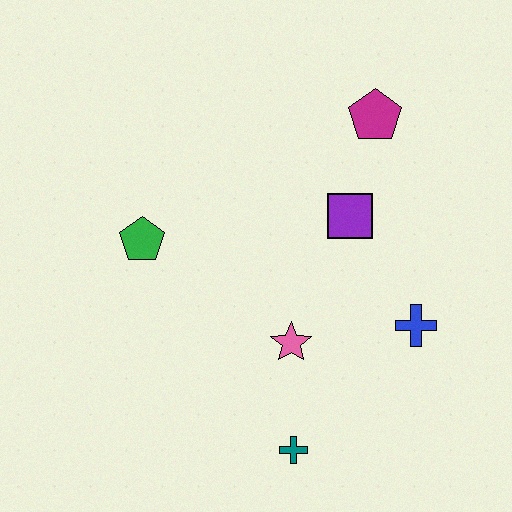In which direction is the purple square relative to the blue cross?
The purple square is above the blue cross.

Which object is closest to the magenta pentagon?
The purple square is closest to the magenta pentagon.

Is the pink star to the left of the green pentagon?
No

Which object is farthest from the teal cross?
The magenta pentagon is farthest from the teal cross.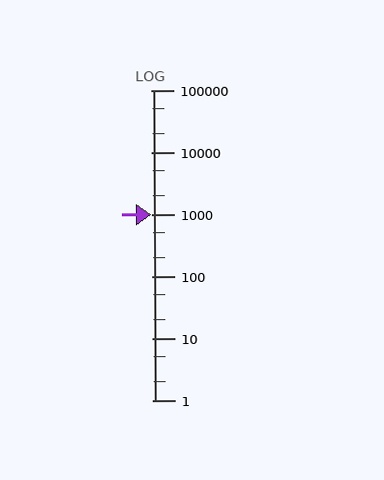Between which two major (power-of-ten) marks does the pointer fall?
The pointer is between 100 and 1000.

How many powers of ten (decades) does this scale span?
The scale spans 5 decades, from 1 to 100000.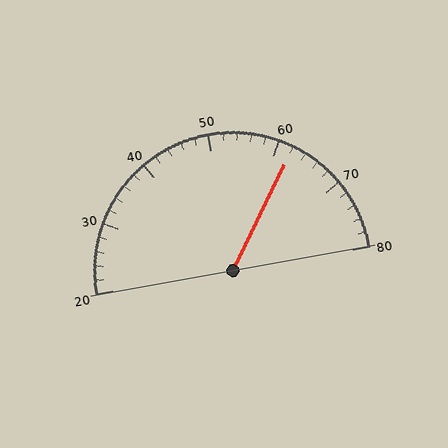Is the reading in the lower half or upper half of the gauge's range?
The reading is in the upper half of the range (20 to 80).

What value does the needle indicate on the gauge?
The needle indicates approximately 62.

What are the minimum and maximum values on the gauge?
The gauge ranges from 20 to 80.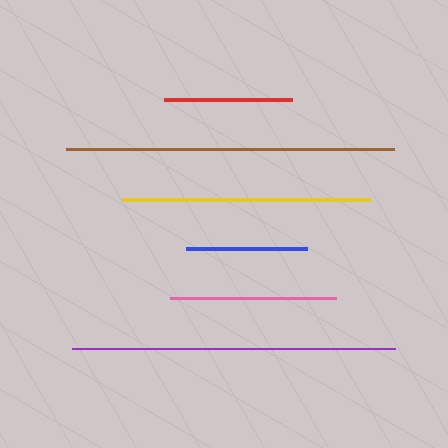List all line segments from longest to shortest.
From longest to shortest: brown, purple, yellow, pink, red, blue.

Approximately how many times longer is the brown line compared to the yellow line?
The brown line is approximately 1.3 times the length of the yellow line.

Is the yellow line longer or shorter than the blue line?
The yellow line is longer than the blue line.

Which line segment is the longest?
The brown line is the longest at approximately 327 pixels.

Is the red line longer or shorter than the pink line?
The pink line is longer than the red line.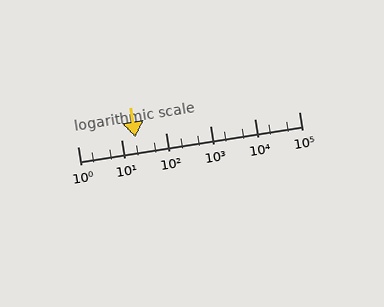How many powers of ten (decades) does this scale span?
The scale spans 5 decades, from 1 to 100000.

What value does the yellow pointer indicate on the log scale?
The pointer indicates approximately 20.